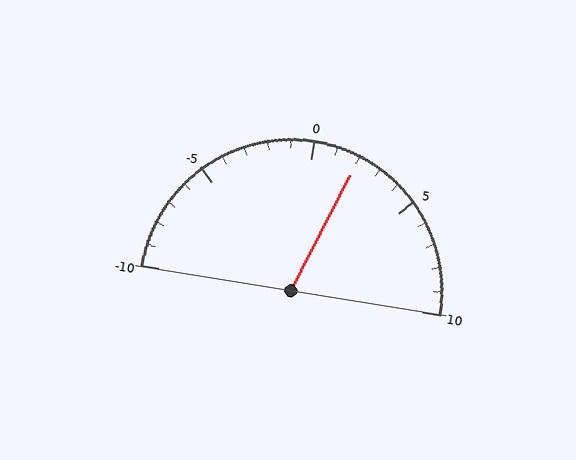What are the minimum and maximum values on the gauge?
The gauge ranges from -10 to 10.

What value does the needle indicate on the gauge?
The needle indicates approximately 2.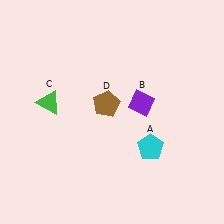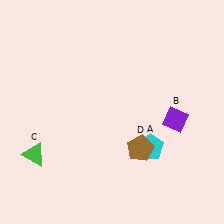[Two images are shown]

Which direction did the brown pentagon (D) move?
The brown pentagon (D) moved down.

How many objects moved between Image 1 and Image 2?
3 objects moved between the two images.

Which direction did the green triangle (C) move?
The green triangle (C) moved down.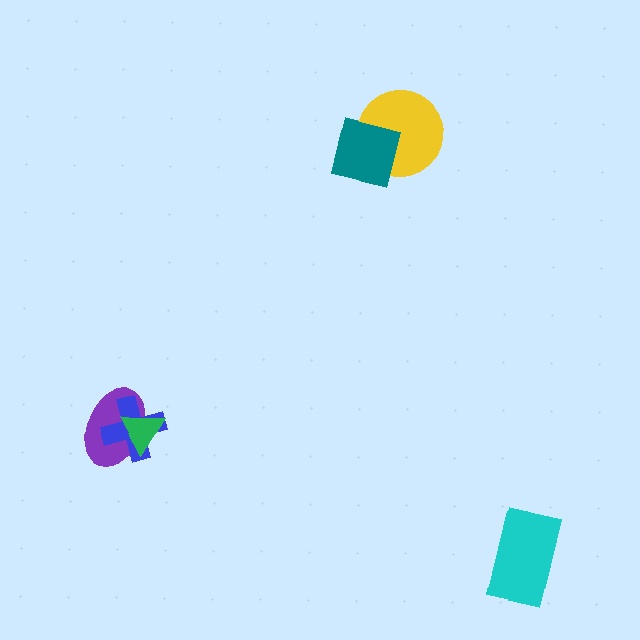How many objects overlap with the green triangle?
2 objects overlap with the green triangle.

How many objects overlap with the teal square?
1 object overlaps with the teal square.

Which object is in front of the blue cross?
The green triangle is in front of the blue cross.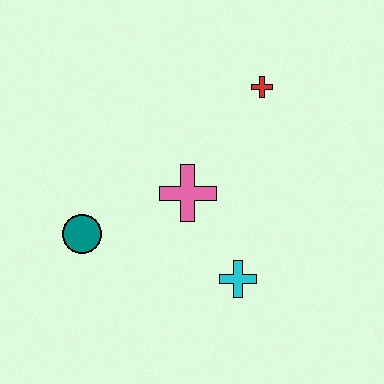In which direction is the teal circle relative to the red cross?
The teal circle is to the left of the red cross.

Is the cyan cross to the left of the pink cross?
No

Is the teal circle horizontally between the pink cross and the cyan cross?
No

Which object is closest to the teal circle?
The pink cross is closest to the teal circle.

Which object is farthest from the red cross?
The teal circle is farthest from the red cross.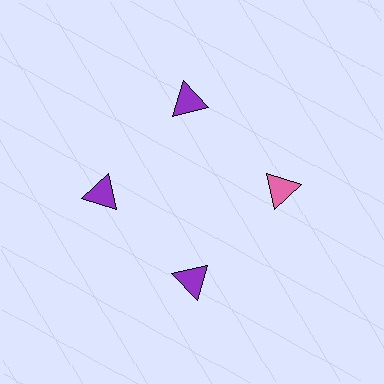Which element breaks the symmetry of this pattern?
The pink triangle at roughly the 3 o'clock position breaks the symmetry. All other shapes are purple triangles.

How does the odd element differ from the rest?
It has a different color: pink instead of purple.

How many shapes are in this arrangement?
There are 4 shapes arranged in a ring pattern.